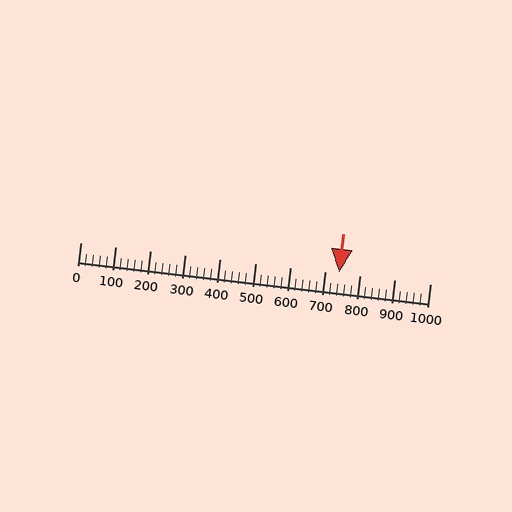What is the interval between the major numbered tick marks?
The major tick marks are spaced 100 units apart.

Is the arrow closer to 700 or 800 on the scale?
The arrow is closer to 700.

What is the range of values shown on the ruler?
The ruler shows values from 0 to 1000.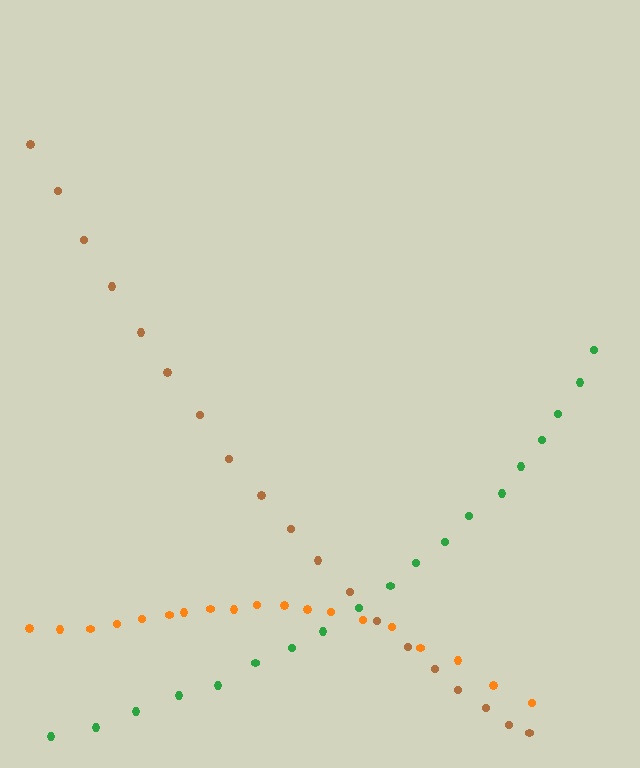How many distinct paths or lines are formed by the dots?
There are 3 distinct paths.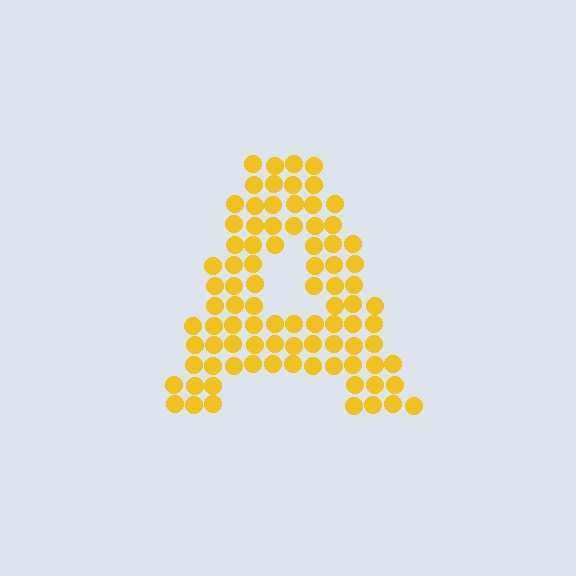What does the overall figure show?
The overall figure shows the letter A.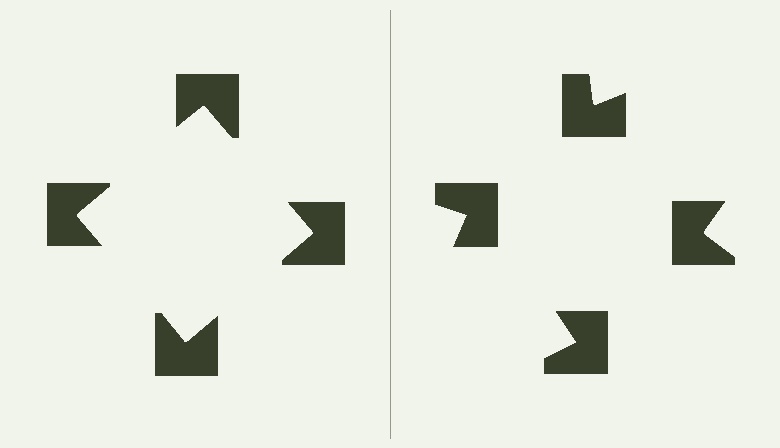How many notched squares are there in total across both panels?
8 — 4 on each side.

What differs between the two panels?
The notched squares are positioned identically on both sides; only the wedge orientations differ. On the left they align to a square; on the right they are misaligned.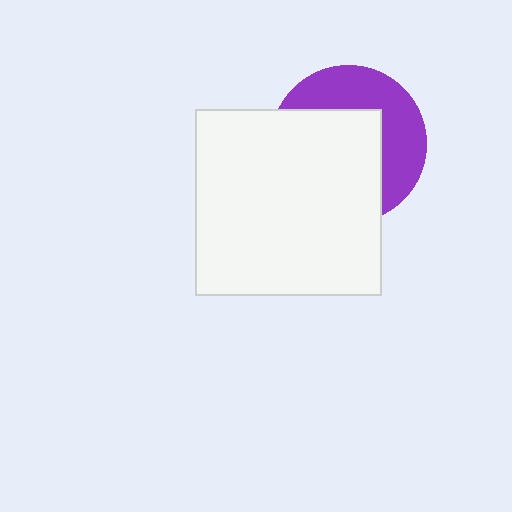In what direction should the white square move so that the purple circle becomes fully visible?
The white square should move toward the lower-left. That is the shortest direction to clear the overlap and leave the purple circle fully visible.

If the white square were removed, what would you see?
You would see the complete purple circle.